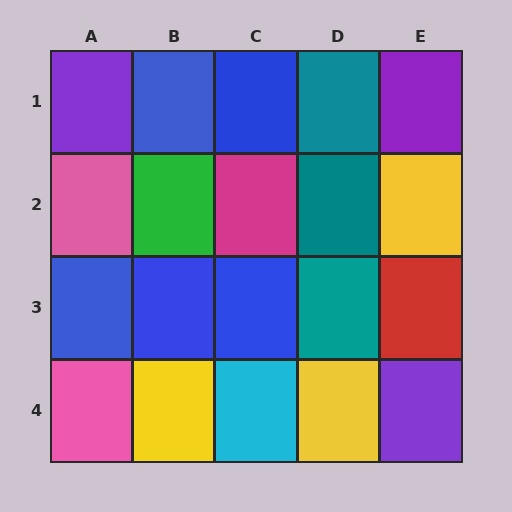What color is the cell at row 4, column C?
Cyan.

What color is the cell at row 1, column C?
Blue.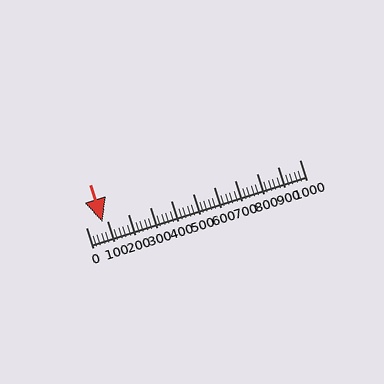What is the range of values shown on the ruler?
The ruler shows values from 0 to 1000.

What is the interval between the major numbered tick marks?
The major tick marks are spaced 100 units apart.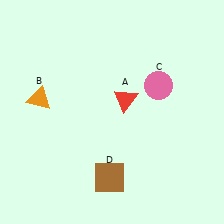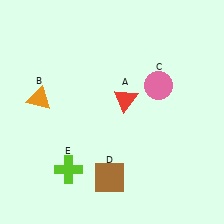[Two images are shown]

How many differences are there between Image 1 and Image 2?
There is 1 difference between the two images.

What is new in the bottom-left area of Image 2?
A lime cross (E) was added in the bottom-left area of Image 2.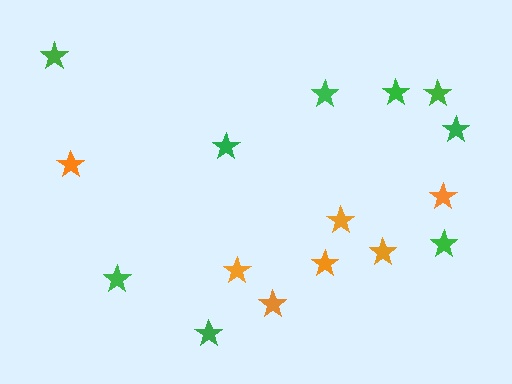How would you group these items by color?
There are 2 groups: one group of orange stars (7) and one group of green stars (9).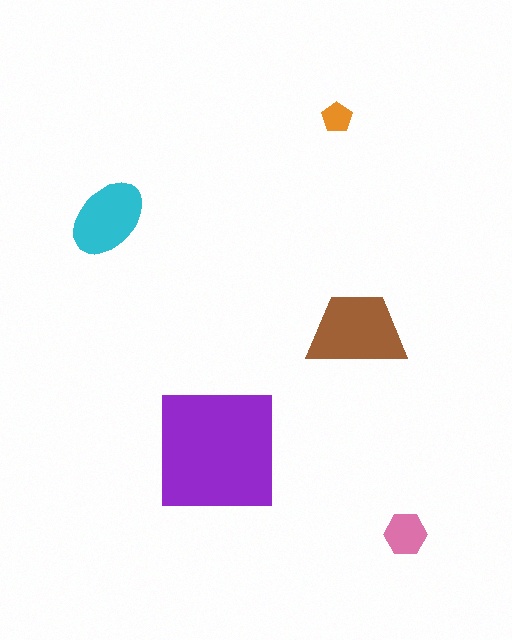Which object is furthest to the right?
The pink hexagon is rightmost.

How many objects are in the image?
There are 5 objects in the image.